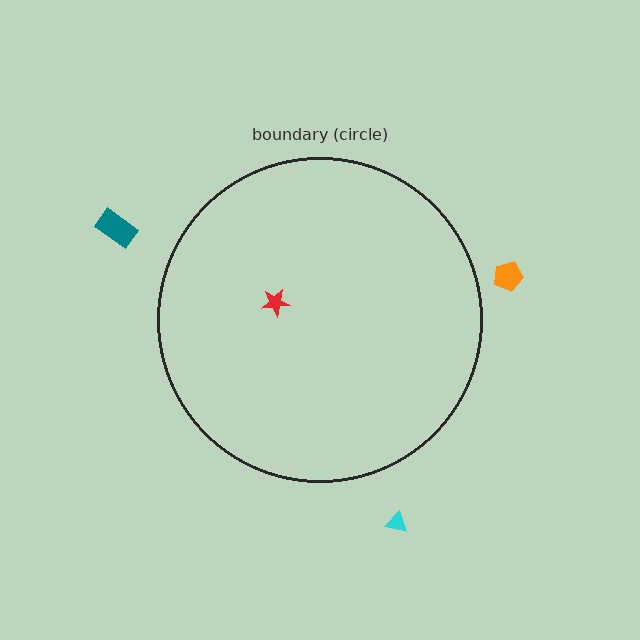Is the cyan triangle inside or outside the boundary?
Outside.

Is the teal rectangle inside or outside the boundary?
Outside.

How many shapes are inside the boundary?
1 inside, 3 outside.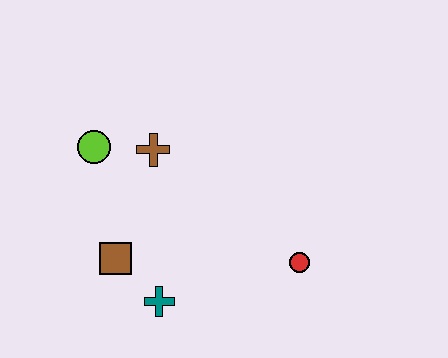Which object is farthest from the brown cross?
The red circle is farthest from the brown cross.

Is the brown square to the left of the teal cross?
Yes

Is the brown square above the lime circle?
No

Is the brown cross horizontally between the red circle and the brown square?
Yes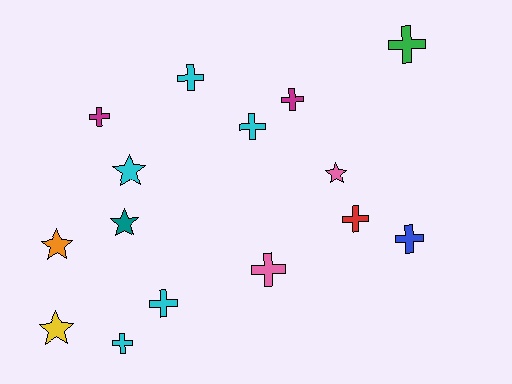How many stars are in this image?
There are 5 stars.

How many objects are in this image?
There are 15 objects.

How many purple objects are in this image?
There are no purple objects.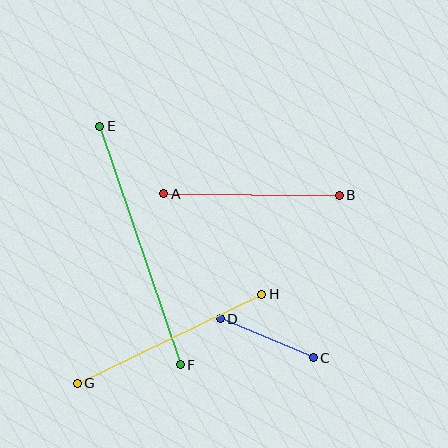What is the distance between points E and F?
The distance is approximately 252 pixels.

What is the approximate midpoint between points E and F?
The midpoint is at approximately (140, 245) pixels.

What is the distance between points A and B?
The distance is approximately 175 pixels.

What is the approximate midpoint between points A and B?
The midpoint is at approximately (252, 194) pixels.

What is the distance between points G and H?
The distance is approximately 205 pixels.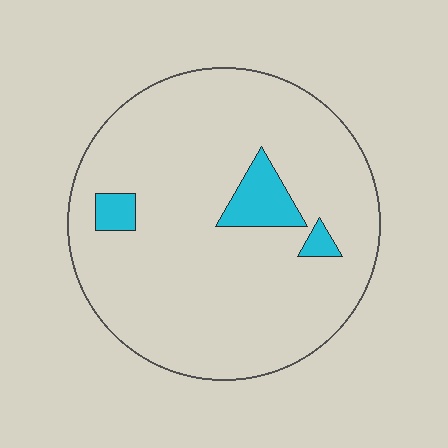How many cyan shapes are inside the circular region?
3.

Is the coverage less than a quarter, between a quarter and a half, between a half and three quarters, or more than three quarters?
Less than a quarter.